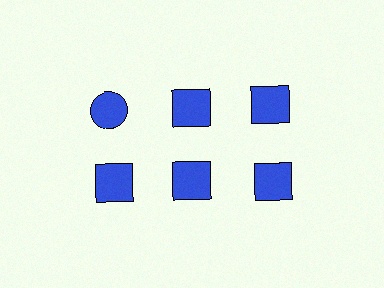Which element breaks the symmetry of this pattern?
The blue circle in the top row, leftmost column breaks the symmetry. All other shapes are blue squares.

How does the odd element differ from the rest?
It has a different shape: circle instead of square.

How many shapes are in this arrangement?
There are 6 shapes arranged in a grid pattern.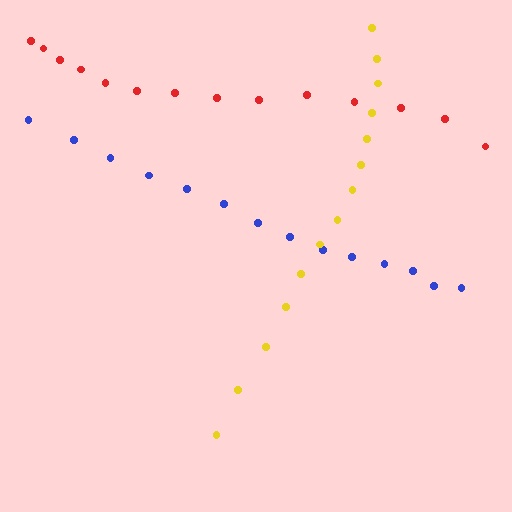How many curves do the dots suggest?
There are 3 distinct paths.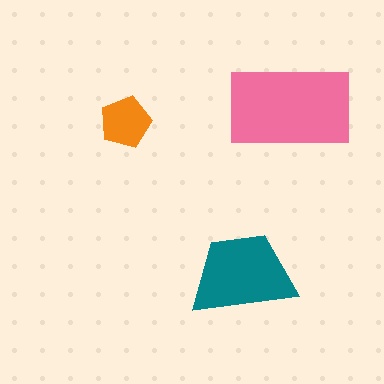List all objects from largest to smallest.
The pink rectangle, the teal trapezoid, the orange pentagon.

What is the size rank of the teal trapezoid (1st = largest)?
2nd.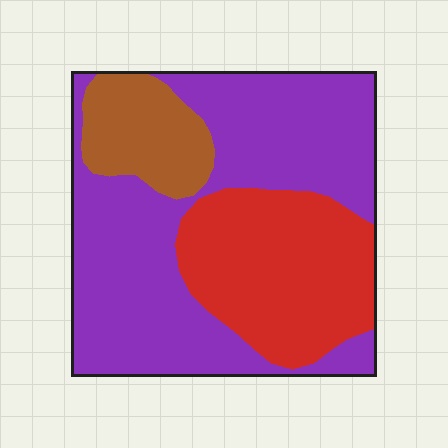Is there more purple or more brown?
Purple.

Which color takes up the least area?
Brown, at roughly 15%.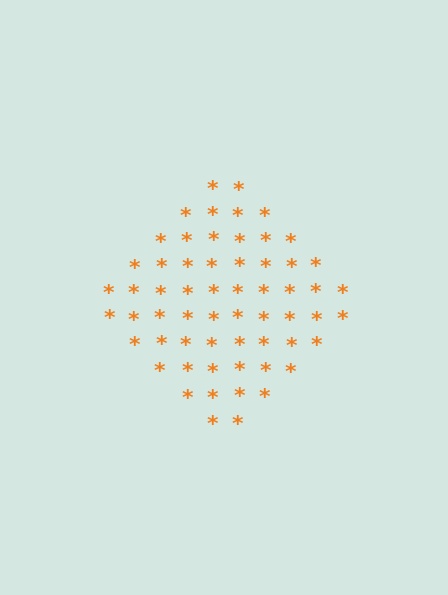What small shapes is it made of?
It is made of small asterisks.